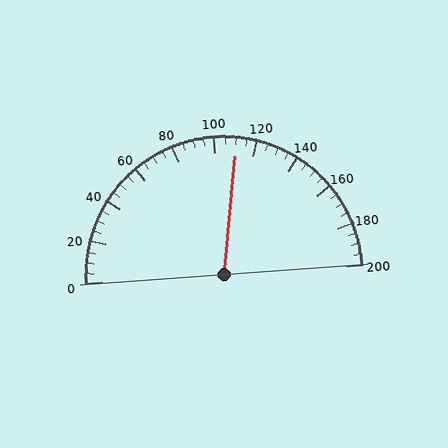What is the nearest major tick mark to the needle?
The nearest major tick mark is 120.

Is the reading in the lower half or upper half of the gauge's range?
The reading is in the upper half of the range (0 to 200).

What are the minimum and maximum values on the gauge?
The gauge ranges from 0 to 200.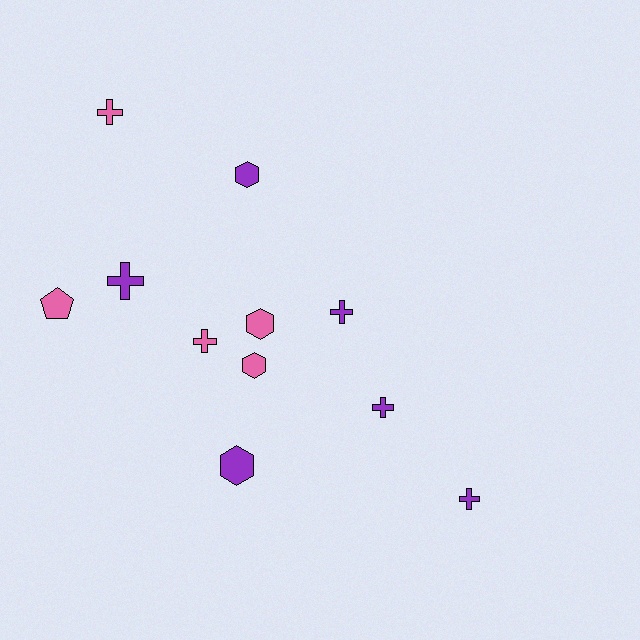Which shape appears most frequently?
Cross, with 6 objects.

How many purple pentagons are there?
There are no purple pentagons.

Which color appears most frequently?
Purple, with 6 objects.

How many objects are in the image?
There are 11 objects.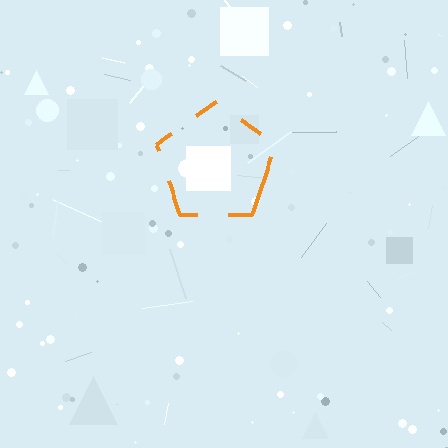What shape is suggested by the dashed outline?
The dashed outline suggests a pentagon.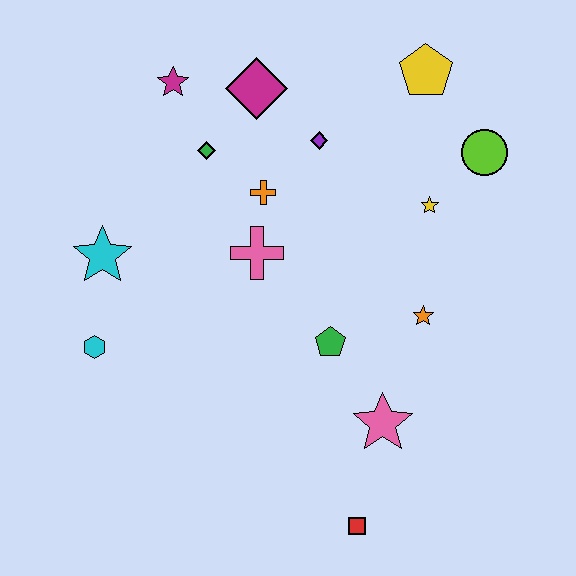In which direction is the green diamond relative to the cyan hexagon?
The green diamond is above the cyan hexagon.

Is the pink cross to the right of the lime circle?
No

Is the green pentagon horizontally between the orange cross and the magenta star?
No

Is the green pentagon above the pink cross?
No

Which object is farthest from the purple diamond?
The red square is farthest from the purple diamond.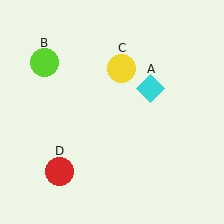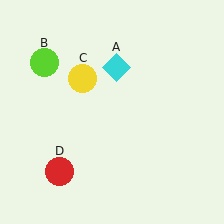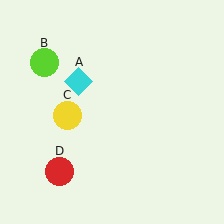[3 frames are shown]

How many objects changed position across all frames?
2 objects changed position: cyan diamond (object A), yellow circle (object C).